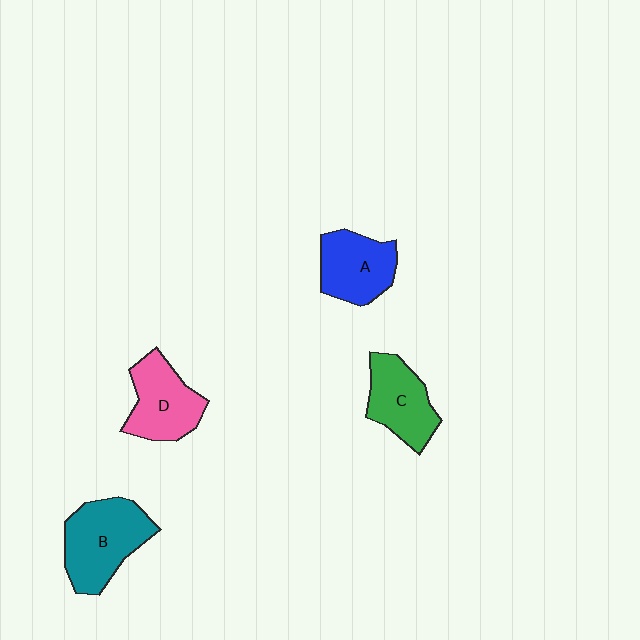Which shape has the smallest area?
Shape A (blue).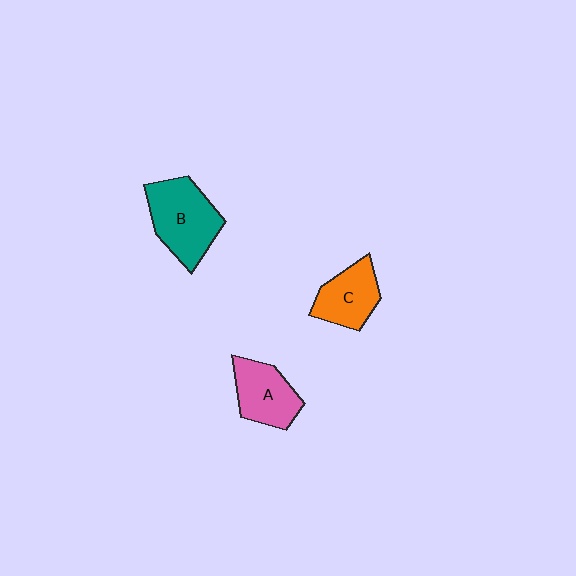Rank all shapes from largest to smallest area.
From largest to smallest: B (teal), A (pink), C (orange).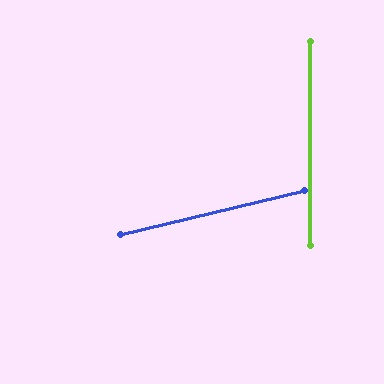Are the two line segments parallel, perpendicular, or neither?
Neither parallel nor perpendicular — they differ by about 77°.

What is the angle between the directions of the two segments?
Approximately 77 degrees.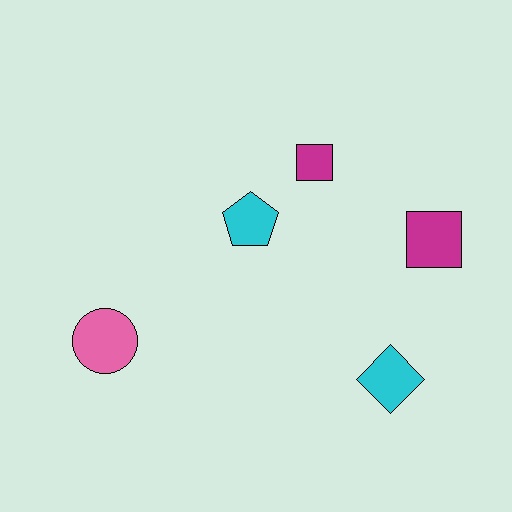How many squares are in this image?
There are 2 squares.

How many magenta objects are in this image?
There are 2 magenta objects.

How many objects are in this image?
There are 5 objects.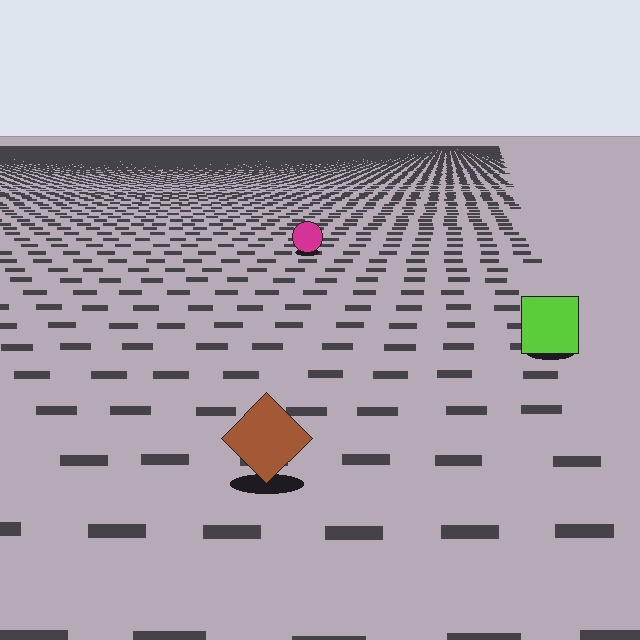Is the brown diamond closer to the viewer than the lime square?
Yes. The brown diamond is closer — you can tell from the texture gradient: the ground texture is coarser near it.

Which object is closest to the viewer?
The brown diamond is closest. The texture marks near it are larger and more spread out.